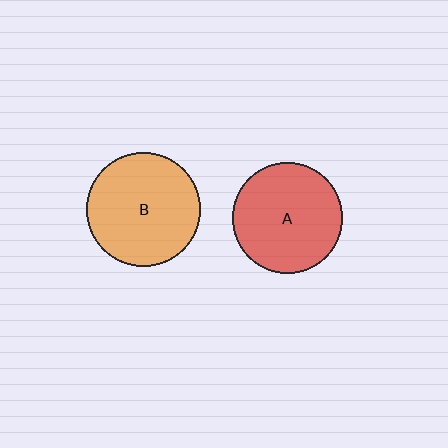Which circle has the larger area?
Circle B (orange).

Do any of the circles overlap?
No, none of the circles overlap.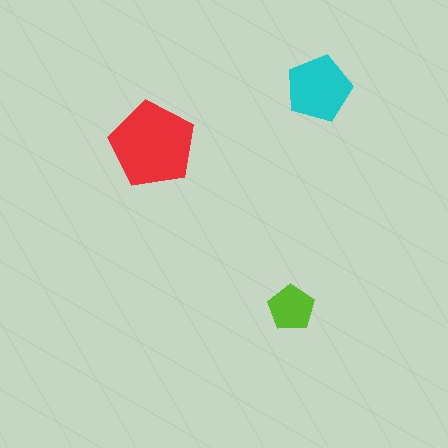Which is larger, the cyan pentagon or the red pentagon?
The red one.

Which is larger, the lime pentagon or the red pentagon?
The red one.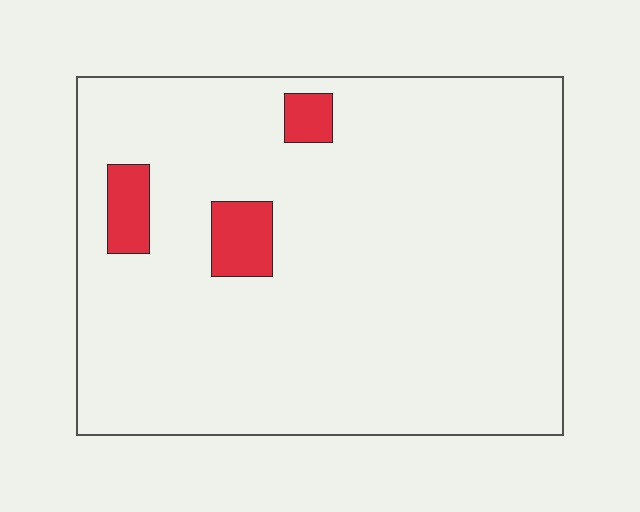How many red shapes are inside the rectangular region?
3.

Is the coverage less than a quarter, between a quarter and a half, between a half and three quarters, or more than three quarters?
Less than a quarter.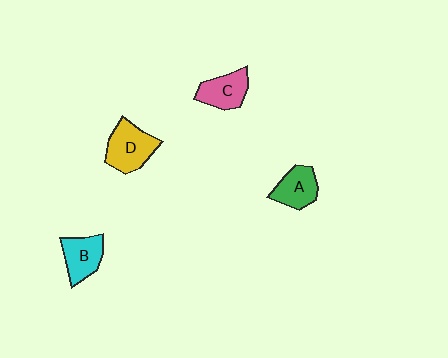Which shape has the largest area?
Shape D (yellow).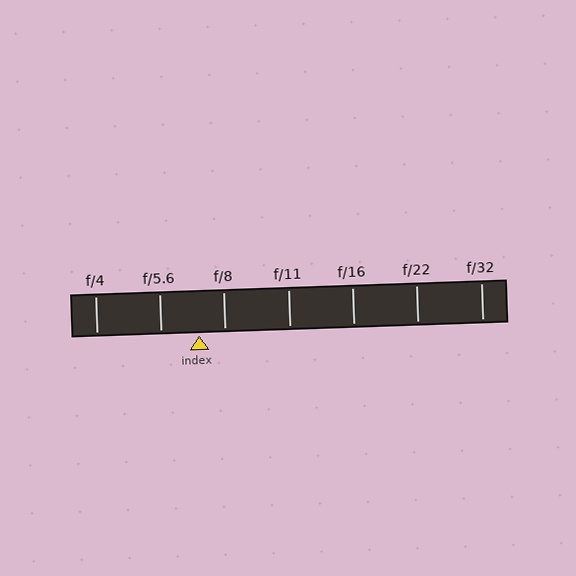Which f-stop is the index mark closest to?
The index mark is closest to f/8.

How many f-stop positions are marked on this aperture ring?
There are 7 f-stop positions marked.